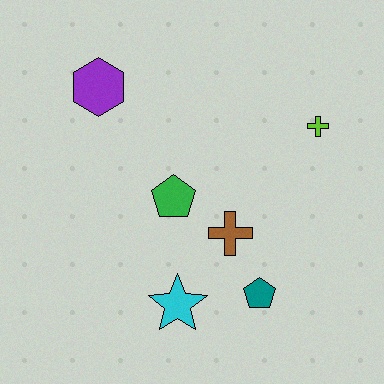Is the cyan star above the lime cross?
No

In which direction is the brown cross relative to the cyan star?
The brown cross is above the cyan star.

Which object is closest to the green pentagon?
The brown cross is closest to the green pentagon.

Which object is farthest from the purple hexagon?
The teal pentagon is farthest from the purple hexagon.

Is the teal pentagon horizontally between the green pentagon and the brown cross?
No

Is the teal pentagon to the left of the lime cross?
Yes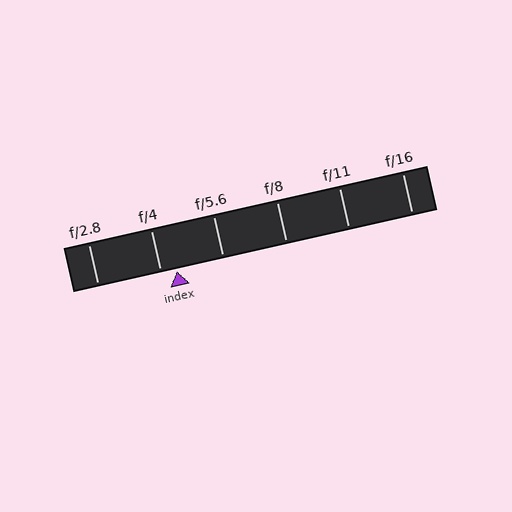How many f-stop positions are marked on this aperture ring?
There are 6 f-stop positions marked.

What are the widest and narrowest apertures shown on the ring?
The widest aperture shown is f/2.8 and the narrowest is f/16.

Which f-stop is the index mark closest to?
The index mark is closest to f/4.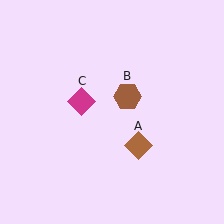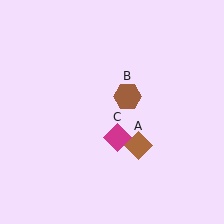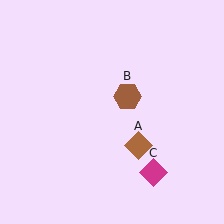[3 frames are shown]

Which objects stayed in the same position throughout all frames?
Brown diamond (object A) and brown hexagon (object B) remained stationary.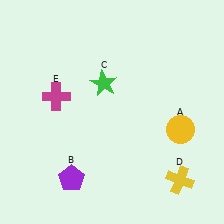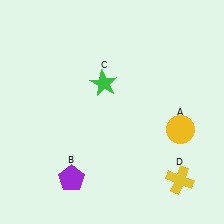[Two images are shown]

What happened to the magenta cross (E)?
The magenta cross (E) was removed in Image 2. It was in the top-left area of Image 1.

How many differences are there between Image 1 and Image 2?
There is 1 difference between the two images.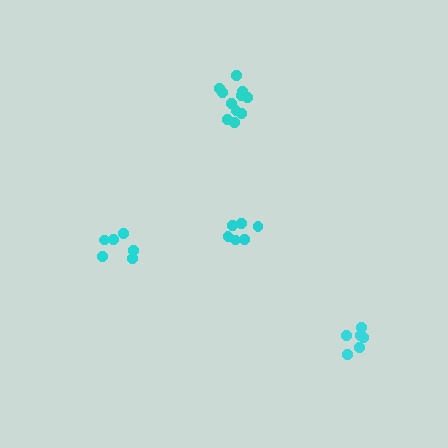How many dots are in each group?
Group 1: 11 dots, Group 2: 6 dots, Group 3: 7 dots, Group 4: 6 dots (30 total).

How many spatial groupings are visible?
There are 4 spatial groupings.